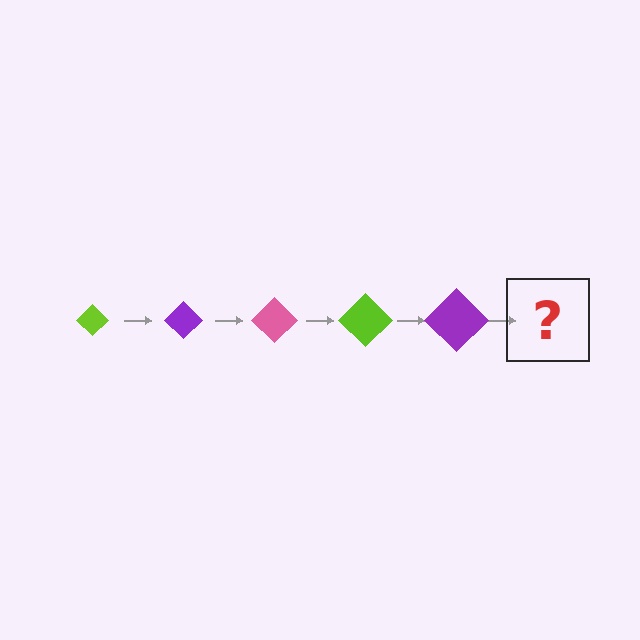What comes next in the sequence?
The next element should be a pink diamond, larger than the previous one.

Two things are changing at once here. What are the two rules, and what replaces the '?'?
The two rules are that the diamond grows larger each step and the color cycles through lime, purple, and pink. The '?' should be a pink diamond, larger than the previous one.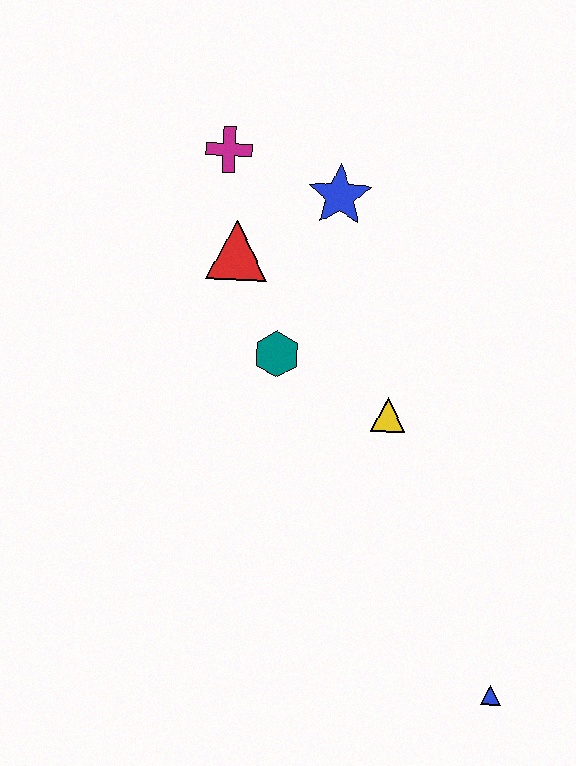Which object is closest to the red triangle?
The magenta cross is closest to the red triangle.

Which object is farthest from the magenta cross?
The blue triangle is farthest from the magenta cross.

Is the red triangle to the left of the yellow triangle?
Yes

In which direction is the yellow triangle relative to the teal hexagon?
The yellow triangle is to the right of the teal hexagon.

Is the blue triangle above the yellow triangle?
No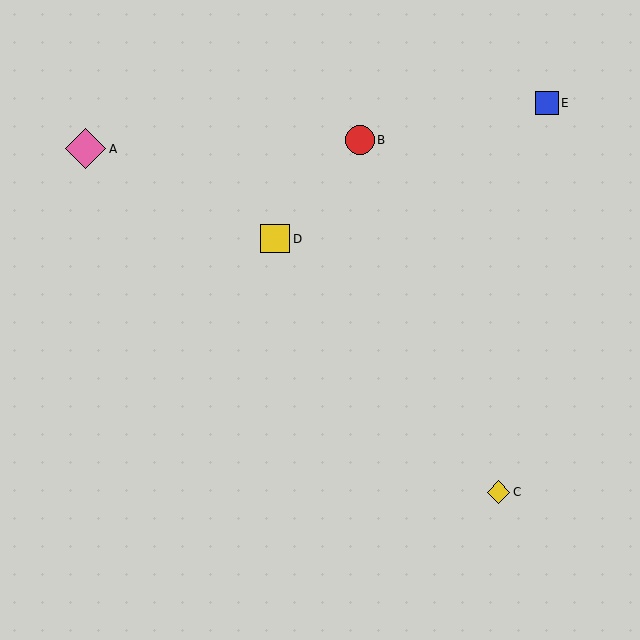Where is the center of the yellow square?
The center of the yellow square is at (275, 239).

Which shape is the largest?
The pink diamond (labeled A) is the largest.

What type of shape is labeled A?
Shape A is a pink diamond.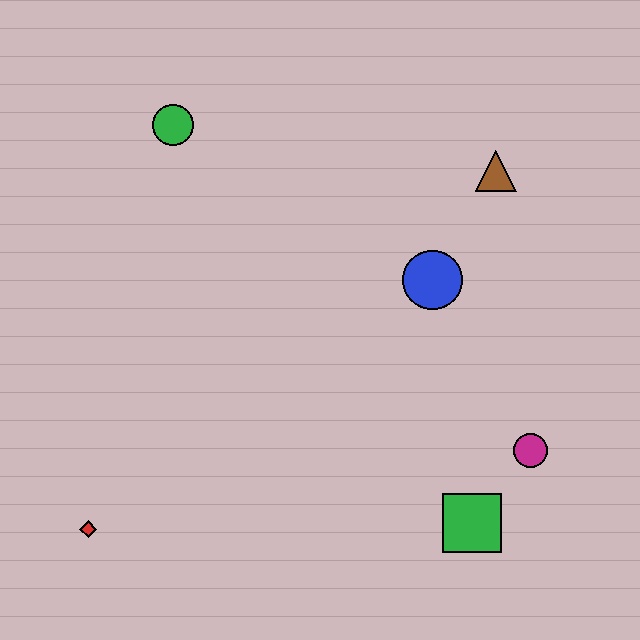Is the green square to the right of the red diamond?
Yes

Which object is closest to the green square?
The magenta circle is closest to the green square.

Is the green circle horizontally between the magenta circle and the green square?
No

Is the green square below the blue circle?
Yes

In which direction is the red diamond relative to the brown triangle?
The red diamond is to the left of the brown triangle.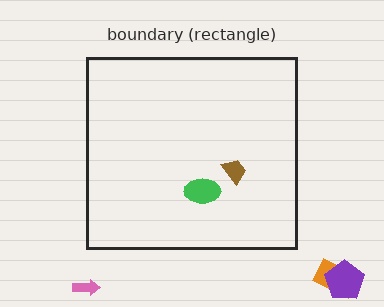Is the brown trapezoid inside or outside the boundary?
Inside.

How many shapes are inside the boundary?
2 inside, 3 outside.